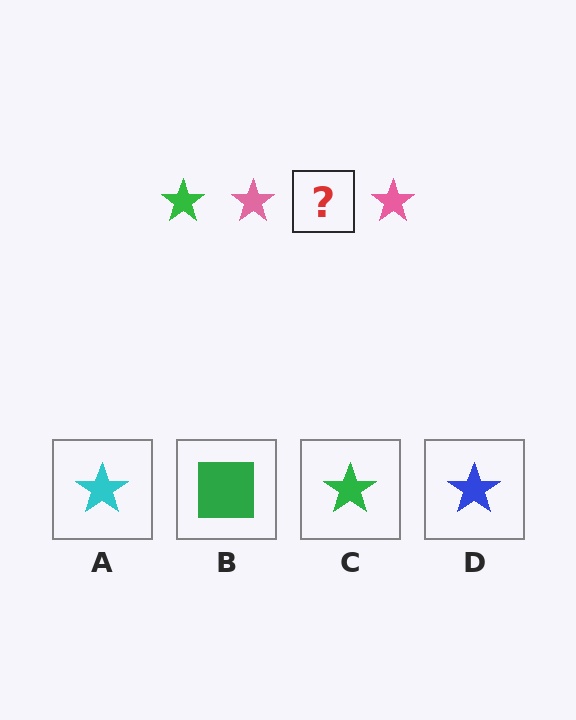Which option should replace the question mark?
Option C.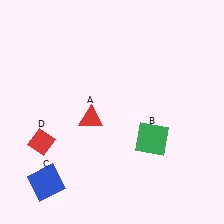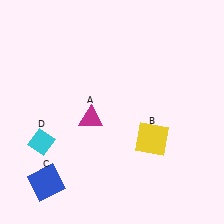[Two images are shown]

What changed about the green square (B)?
In Image 1, B is green. In Image 2, it changed to yellow.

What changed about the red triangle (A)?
In Image 1, A is red. In Image 2, it changed to magenta.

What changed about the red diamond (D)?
In Image 1, D is red. In Image 2, it changed to cyan.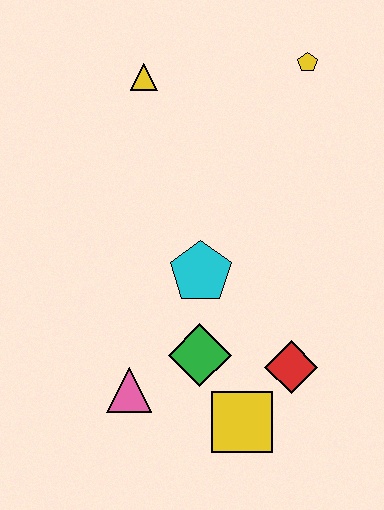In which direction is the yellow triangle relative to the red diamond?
The yellow triangle is above the red diamond.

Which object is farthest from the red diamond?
The yellow triangle is farthest from the red diamond.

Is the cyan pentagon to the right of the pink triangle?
Yes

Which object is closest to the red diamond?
The yellow square is closest to the red diamond.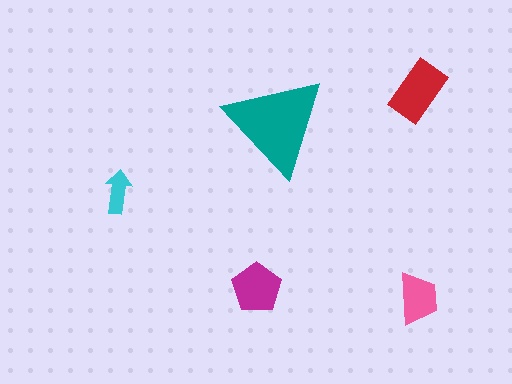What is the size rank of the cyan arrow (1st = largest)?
5th.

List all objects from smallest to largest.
The cyan arrow, the pink trapezoid, the magenta pentagon, the red rectangle, the teal triangle.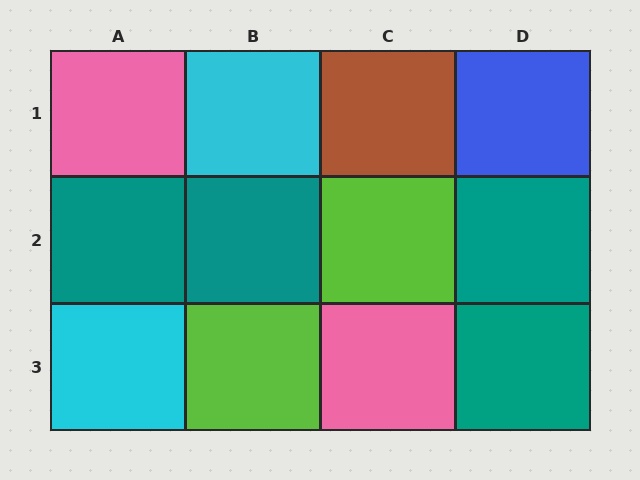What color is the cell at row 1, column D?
Blue.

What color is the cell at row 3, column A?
Cyan.